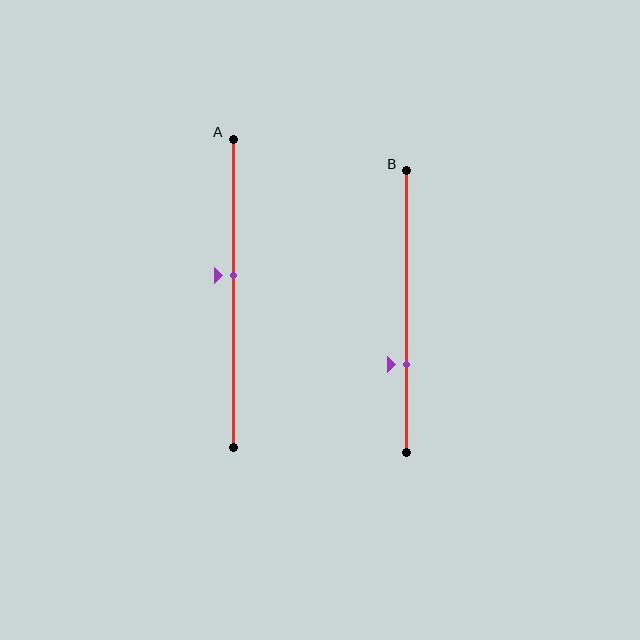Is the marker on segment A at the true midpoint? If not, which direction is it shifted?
No, the marker on segment A is shifted upward by about 6% of the segment length.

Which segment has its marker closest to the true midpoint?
Segment A has its marker closest to the true midpoint.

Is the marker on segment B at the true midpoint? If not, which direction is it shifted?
No, the marker on segment B is shifted downward by about 19% of the segment length.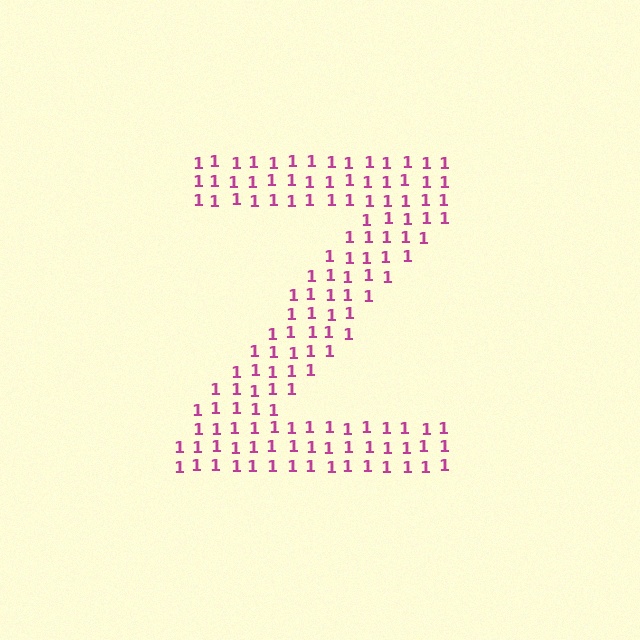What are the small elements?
The small elements are digit 1's.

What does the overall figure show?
The overall figure shows the letter Z.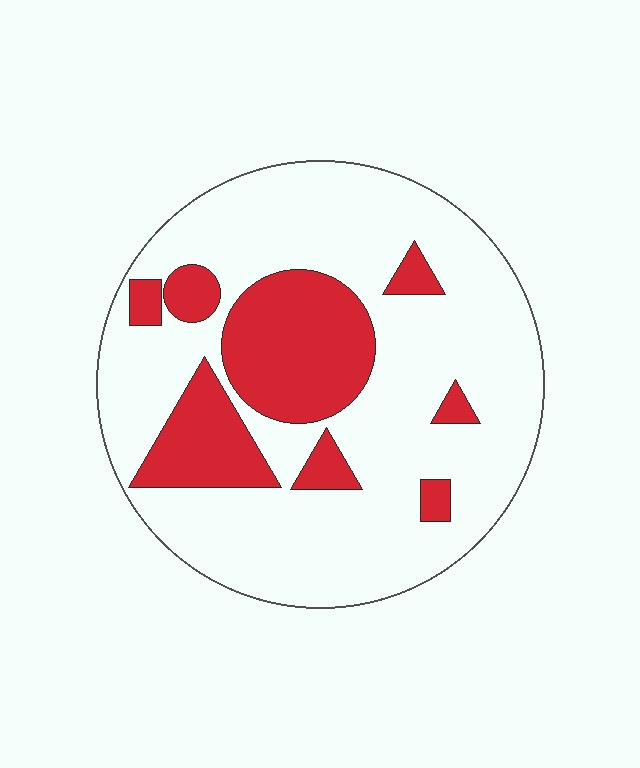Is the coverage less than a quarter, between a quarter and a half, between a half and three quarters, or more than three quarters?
Between a quarter and a half.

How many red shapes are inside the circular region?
8.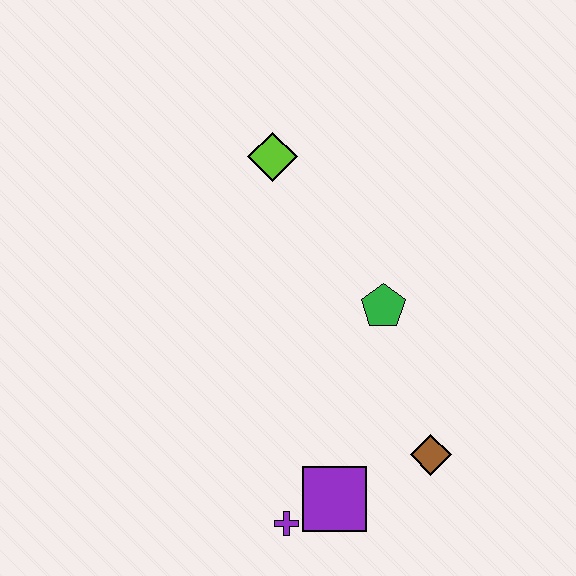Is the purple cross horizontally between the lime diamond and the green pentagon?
Yes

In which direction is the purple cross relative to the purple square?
The purple cross is to the left of the purple square.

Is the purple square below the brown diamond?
Yes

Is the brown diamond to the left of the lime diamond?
No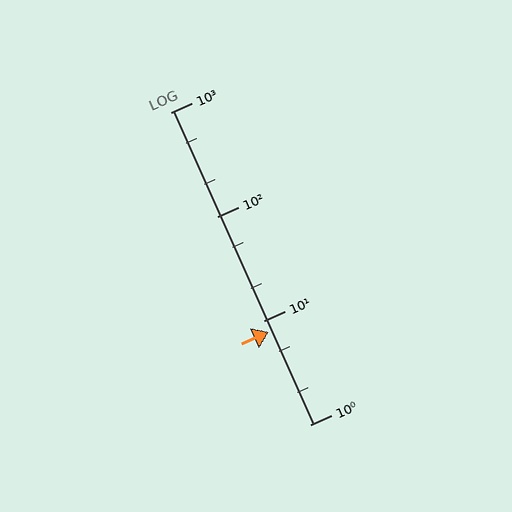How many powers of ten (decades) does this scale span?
The scale spans 3 decades, from 1 to 1000.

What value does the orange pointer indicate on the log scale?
The pointer indicates approximately 7.7.